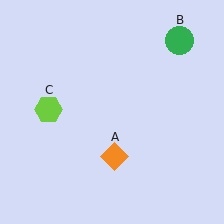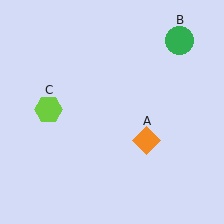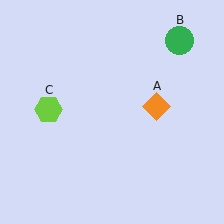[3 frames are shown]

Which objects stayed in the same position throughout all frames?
Green circle (object B) and lime hexagon (object C) remained stationary.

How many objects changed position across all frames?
1 object changed position: orange diamond (object A).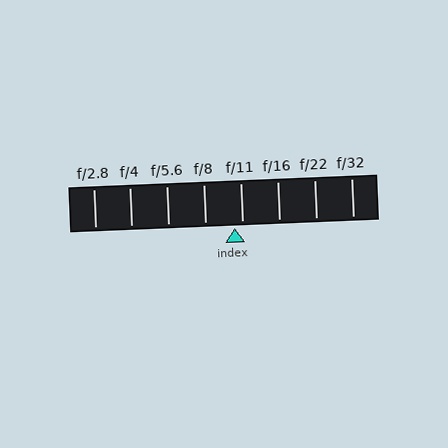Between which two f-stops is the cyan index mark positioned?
The index mark is between f/8 and f/11.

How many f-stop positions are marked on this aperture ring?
There are 8 f-stop positions marked.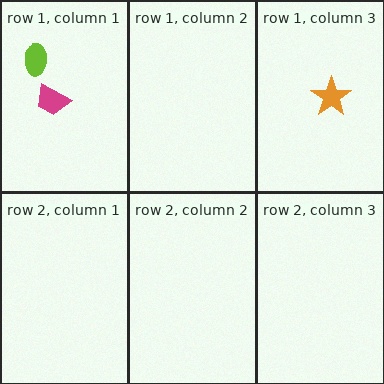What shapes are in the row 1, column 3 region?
The orange star.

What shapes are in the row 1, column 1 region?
The lime ellipse, the magenta trapezoid.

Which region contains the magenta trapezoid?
The row 1, column 1 region.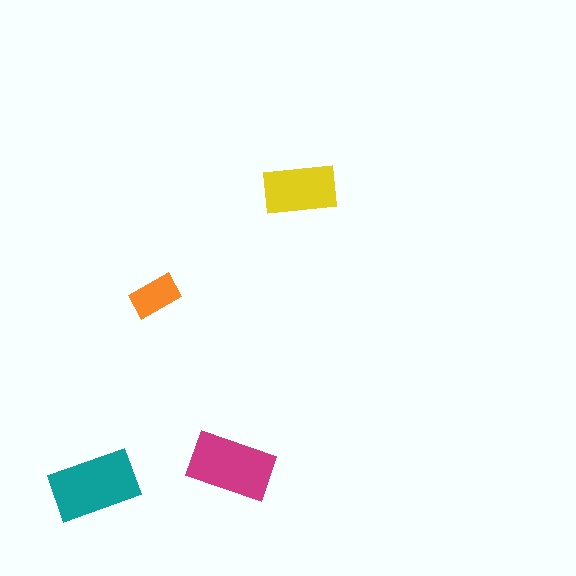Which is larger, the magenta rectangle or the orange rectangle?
The magenta one.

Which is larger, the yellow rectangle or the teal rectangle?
The teal one.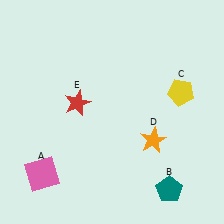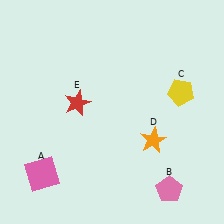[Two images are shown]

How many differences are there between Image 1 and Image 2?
There is 1 difference between the two images.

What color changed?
The pentagon (B) changed from teal in Image 1 to pink in Image 2.